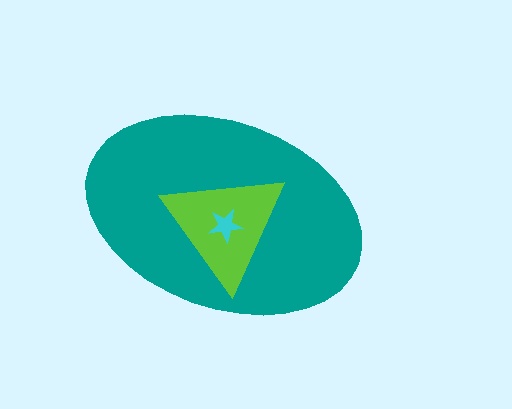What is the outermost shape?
The teal ellipse.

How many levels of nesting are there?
3.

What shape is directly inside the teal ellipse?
The lime triangle.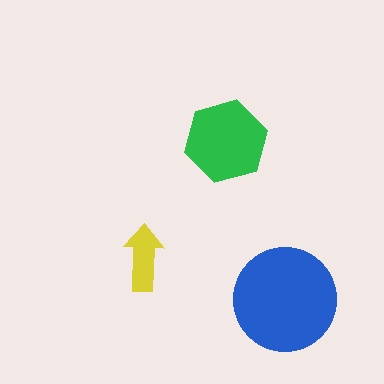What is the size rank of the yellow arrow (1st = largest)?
3rd.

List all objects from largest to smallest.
The blue circle, the green hexagon, the yellow arrow.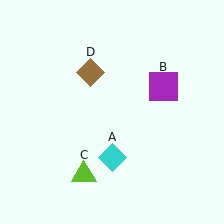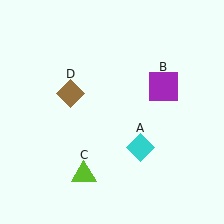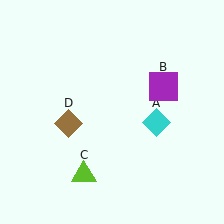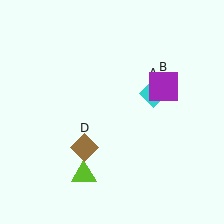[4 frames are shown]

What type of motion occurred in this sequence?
The cyan diamond (object A), brown diamond (object D) rotated counterclockwise around the center of the scene.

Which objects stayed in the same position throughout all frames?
Purple square (object B) and lime triangle (object C) remained stationary.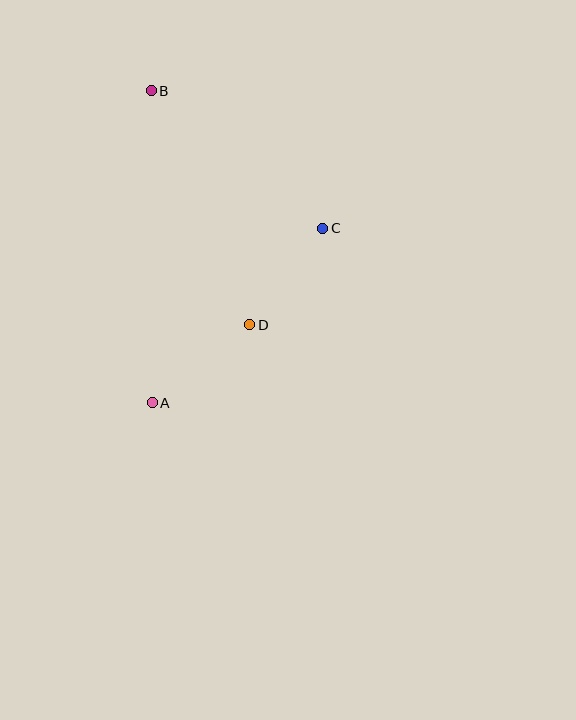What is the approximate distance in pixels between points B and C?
The distance between B and C is approximately 220 pixels.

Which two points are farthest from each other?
Points A and B are farthest from each other.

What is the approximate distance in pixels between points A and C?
The distance between A and C is approximately 244 pixels.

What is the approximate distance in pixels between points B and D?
The distance between B and D is approximately 254 pixels.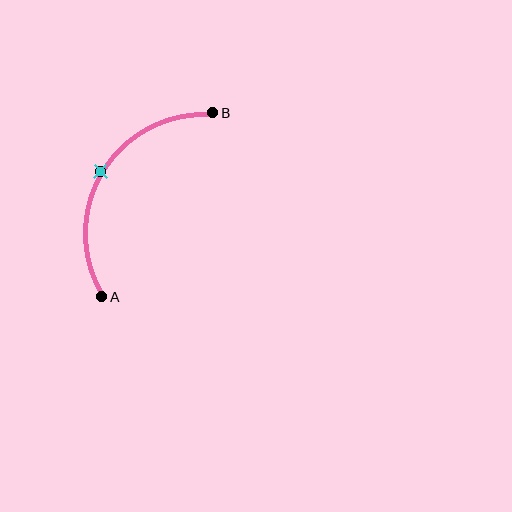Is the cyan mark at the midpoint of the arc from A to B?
Yes. The cyan mark lies on the arc at equal arc-length from both A and B — it is the arc midpoint.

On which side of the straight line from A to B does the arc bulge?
The arc bulges to the left of the straight line connecting A and B.